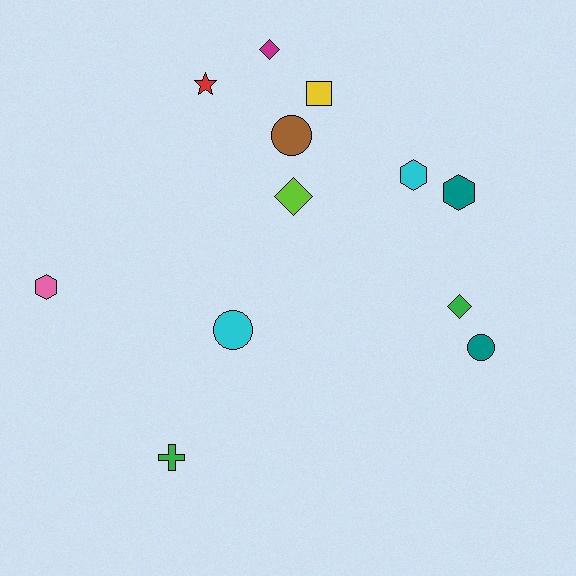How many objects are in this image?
There are 12 objects.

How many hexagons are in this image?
There are 3 hexagons.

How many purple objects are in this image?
There are no purple objects.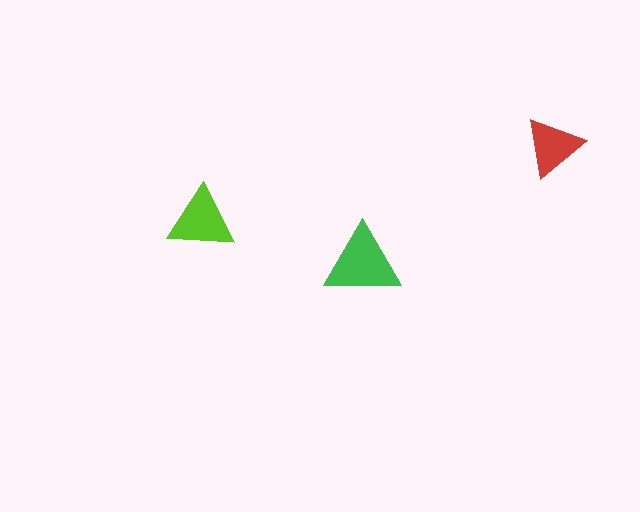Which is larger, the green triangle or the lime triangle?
The green one.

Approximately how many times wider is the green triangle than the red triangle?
About 1.5 times wider.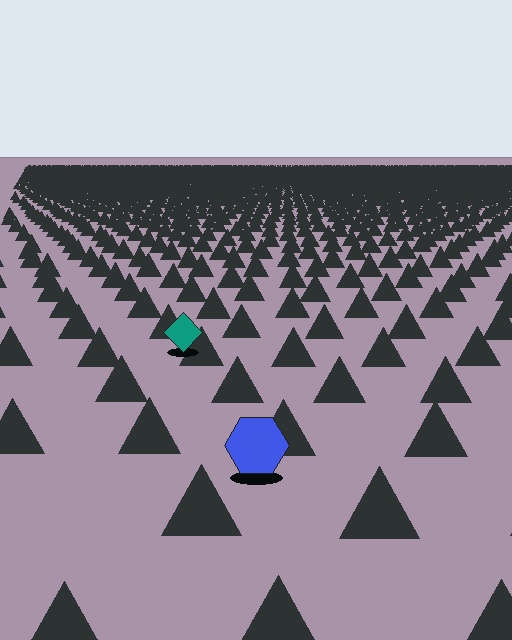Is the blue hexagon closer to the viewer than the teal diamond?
Yes. The blue hexagon is closer — you can tell from the texture gradient: the ground texture is coarser near it.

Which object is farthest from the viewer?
The teal diamond is farthest from the viewer. It appears smaller and the ground texture around it is denser.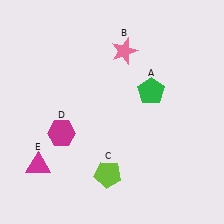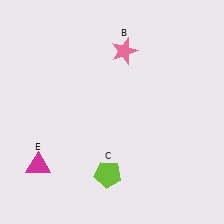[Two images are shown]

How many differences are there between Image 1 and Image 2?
There are 2 differences between the two images.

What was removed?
The magenta hexagon (D), the green pentagon (A) were removed in Image 2.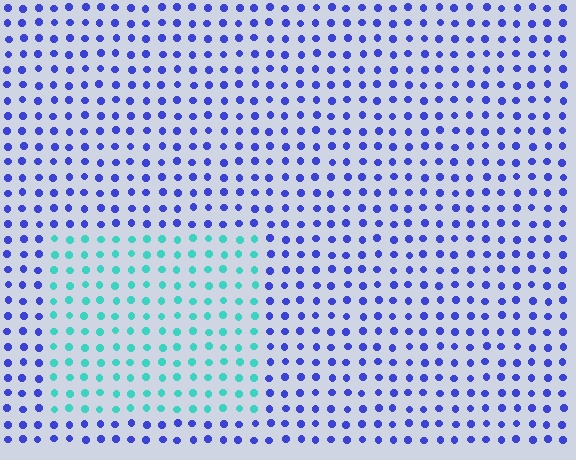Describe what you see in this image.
The image is filled with small blue elements in a uniform arrangement. A rectangle-shaped region is visible where the elements are tinted to a slightly different hue, forming a subtle color boundary.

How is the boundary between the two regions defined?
The boundary is defined purely by a slight shift in hue (about 65 degrees). Spacing, size, and orientation are identical on both sides.